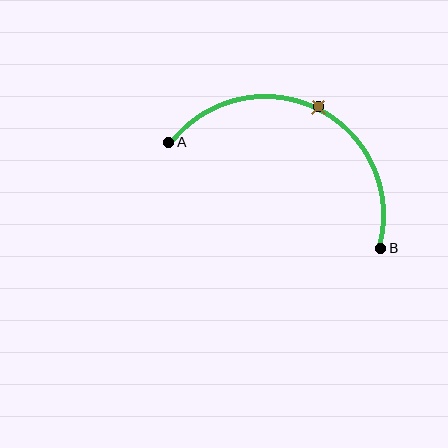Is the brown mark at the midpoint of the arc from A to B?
Yes. The brown mark lies on the arc at equal arc-length from both A and B — it is the arc midpoint.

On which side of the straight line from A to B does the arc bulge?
The arc bulges above the straight line connecting A and B.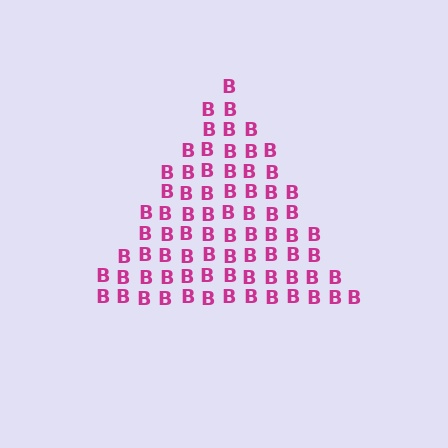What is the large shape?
The large shape is a triangle.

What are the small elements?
The small elements are letter B's.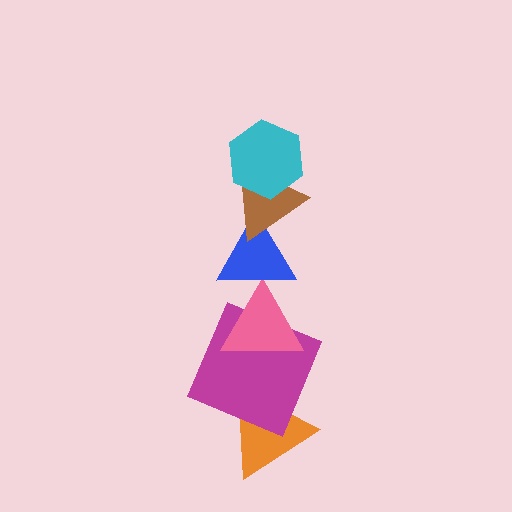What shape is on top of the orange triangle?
The magenta square is on top of the orange triangle.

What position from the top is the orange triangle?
The orange triangle is 6th from the top.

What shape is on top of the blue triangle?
The brown triangle is on top of the blue triangle.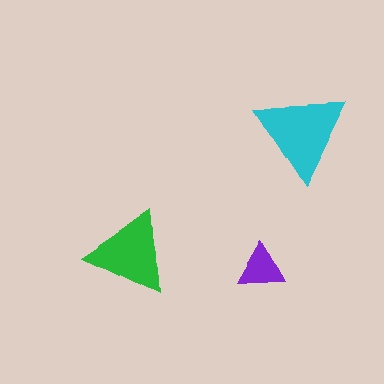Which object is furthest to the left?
The green triangle is leftmost.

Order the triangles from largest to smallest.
the cyan one, the green one, the purple one.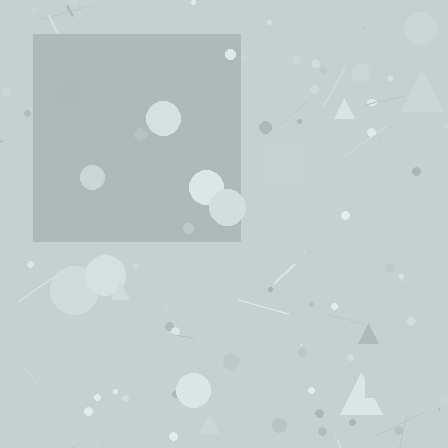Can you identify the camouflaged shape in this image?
The camouflaged shape is a square.